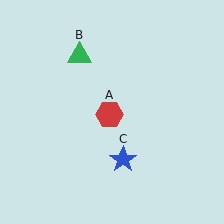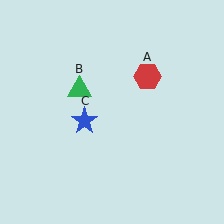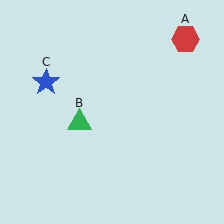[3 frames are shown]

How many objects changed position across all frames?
3 objects changed position: red hexagon (object A), green triangle (object B), blue star (object C).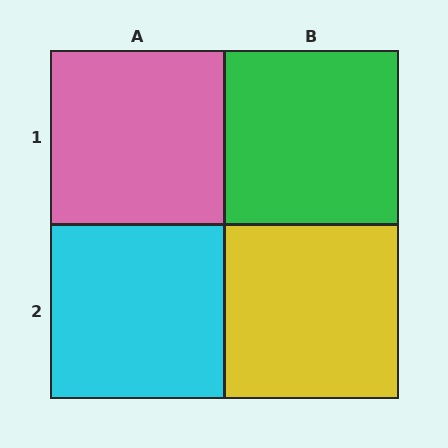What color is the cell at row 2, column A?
Cyan.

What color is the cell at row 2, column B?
Yellow.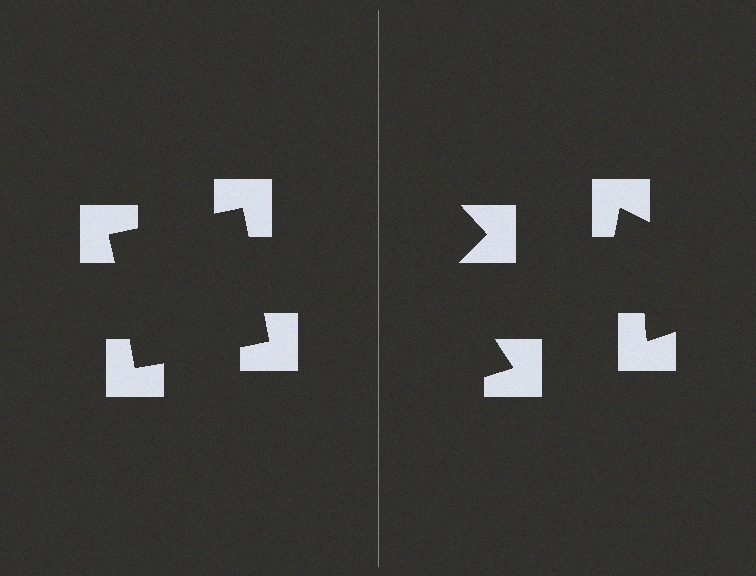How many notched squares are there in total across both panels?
8 — 4 on each side.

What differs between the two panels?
The notched squares are positioned identically on both sides; only the wedge orientations differ. On the left they align to a square; on the right they are misaligned.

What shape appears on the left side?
An illusory square.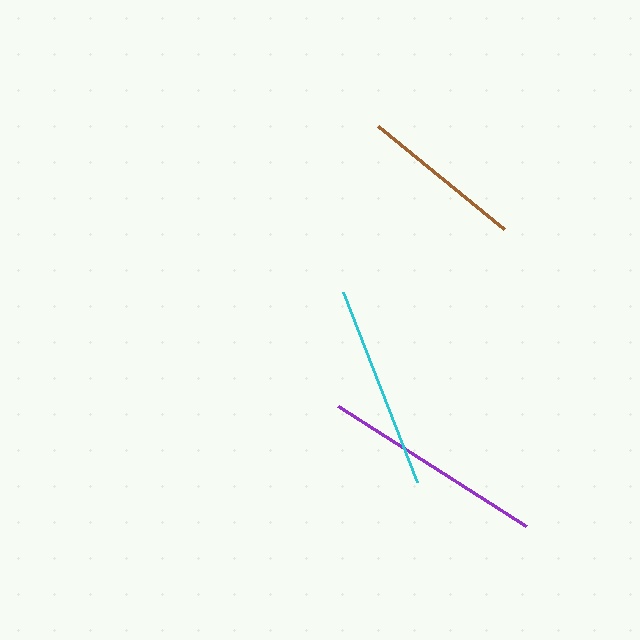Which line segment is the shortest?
The brown line is the shortest at approximately 163 pixels.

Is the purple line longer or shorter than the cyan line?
The purple line is longer than the cyan line.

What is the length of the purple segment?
The purple segment is approximately 223 pixels long.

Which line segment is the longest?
The purple line is the longest at approximately 223 pixels.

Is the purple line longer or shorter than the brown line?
The purple line is longer than the brown line.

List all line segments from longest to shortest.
From longest to shortest: purple, cyan, brown.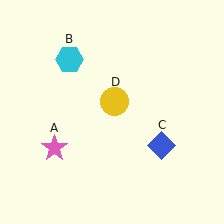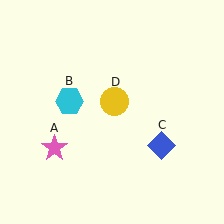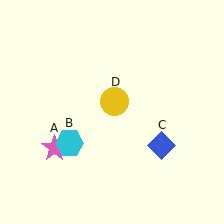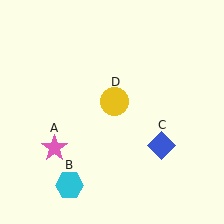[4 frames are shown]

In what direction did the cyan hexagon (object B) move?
The cyan hexagon (object B) moved down.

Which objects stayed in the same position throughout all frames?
Pink star (object A) and blue diamond (object C) and yellow circle (object D) remained stationary.